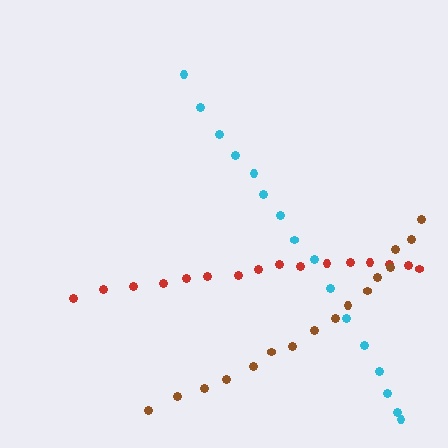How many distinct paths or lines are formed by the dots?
There are 3 distinct paths.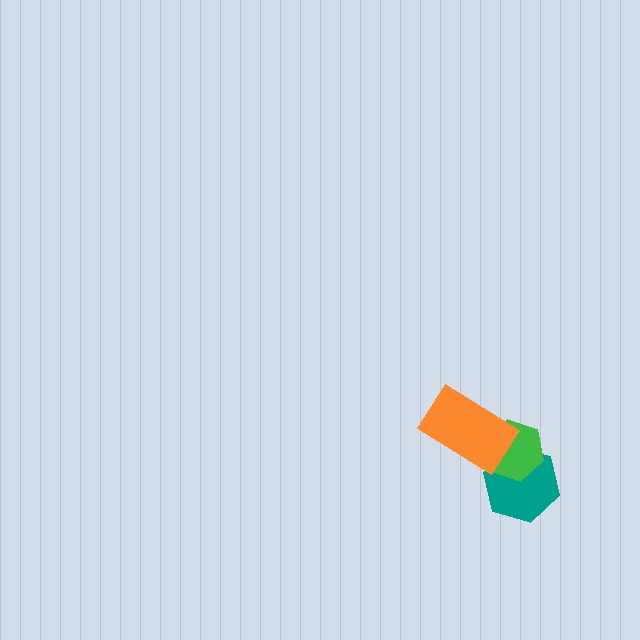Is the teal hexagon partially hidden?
Yes, it is partially covered by another shape.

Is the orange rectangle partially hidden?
No, no other shape covers it.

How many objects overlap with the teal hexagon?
1 object overlaps with the teal hexagon.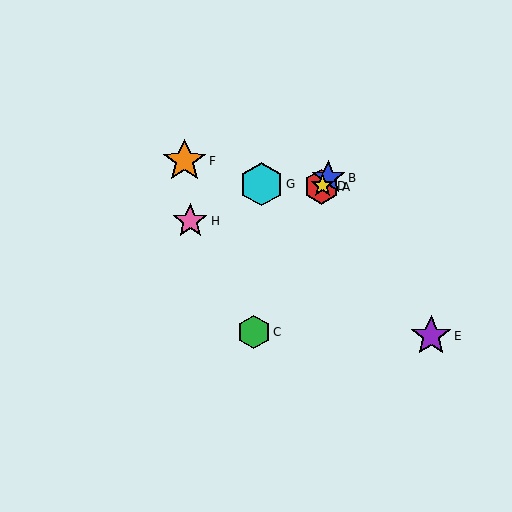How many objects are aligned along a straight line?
3 objects (A, B, D) are aligned along a straight line.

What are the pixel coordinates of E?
Object E is at (431, 336).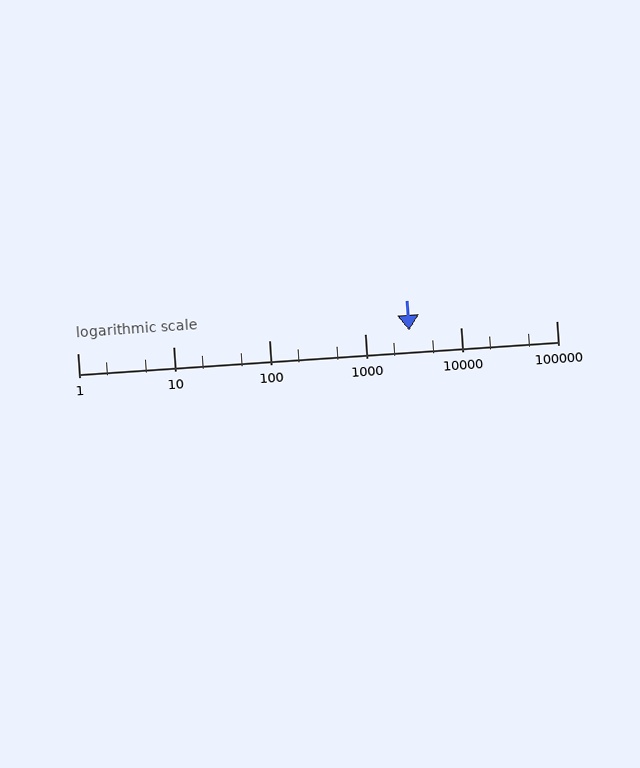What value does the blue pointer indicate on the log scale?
The pointer indicates approximately 2900.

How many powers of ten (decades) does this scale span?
The scale spans 5 decades, from 1 to 100000.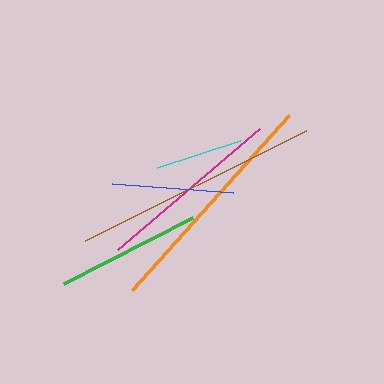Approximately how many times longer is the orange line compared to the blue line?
The orange line is approximately 1.9 times the length of the blue line.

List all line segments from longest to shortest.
From longest to shortest: brown, orange, magenta, green, blue, cyan.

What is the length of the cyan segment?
The cyan segment is approximately 88 pixels long.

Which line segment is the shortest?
The cyan line is the shortest at approximately 88 pixels.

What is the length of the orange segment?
The orange segment is approximately 235 pixels long.